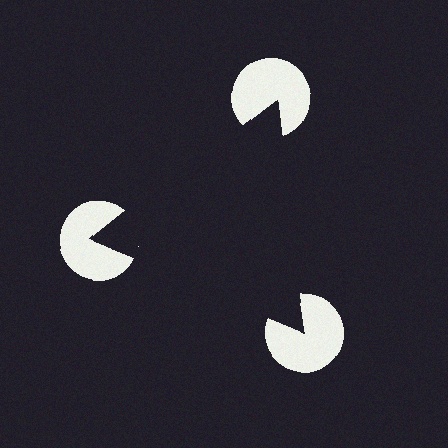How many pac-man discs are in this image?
There are 3 — one at each vertex of the illusory triangle.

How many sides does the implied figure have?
3 sides.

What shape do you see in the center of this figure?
An illusory triangle — its edges are inferred from the aligned wedge cuts in the pac-man discs, not physically drawn.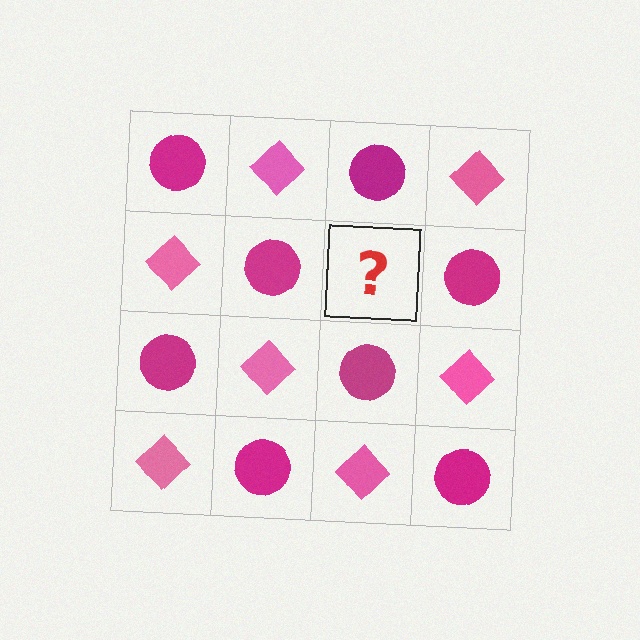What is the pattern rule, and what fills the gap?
The rule is that it alternates magenta circle and pink diamond in a checkerboard pattern. The gap should be filled with a pink diamond.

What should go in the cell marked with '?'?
The missing cell should contain a pink diamond.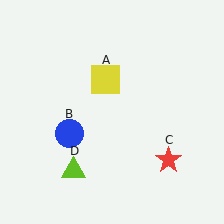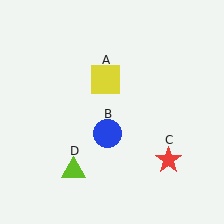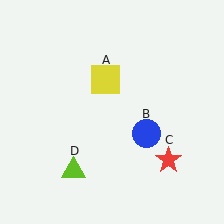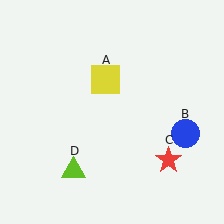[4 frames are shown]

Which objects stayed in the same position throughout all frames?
Yellow square (object A) and red star (object C) and lime triangle (object D) remained stationary.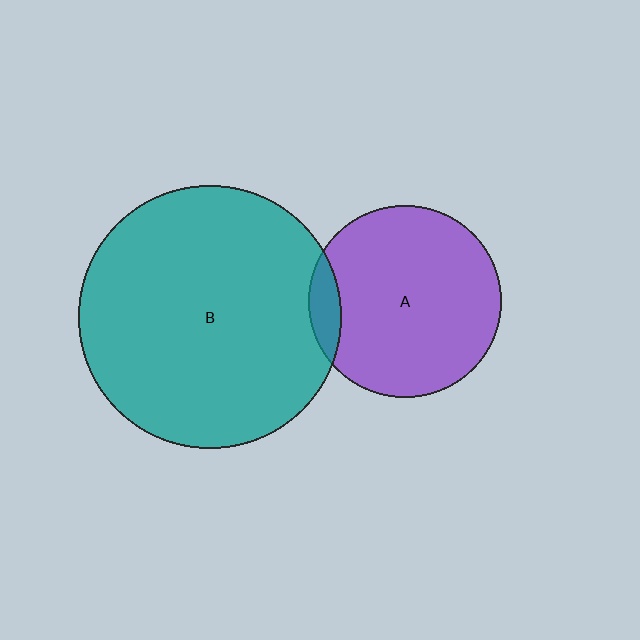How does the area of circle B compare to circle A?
Approximately 1.9 times.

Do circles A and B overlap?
Yes.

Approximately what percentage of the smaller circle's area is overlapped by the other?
Approximately 10%.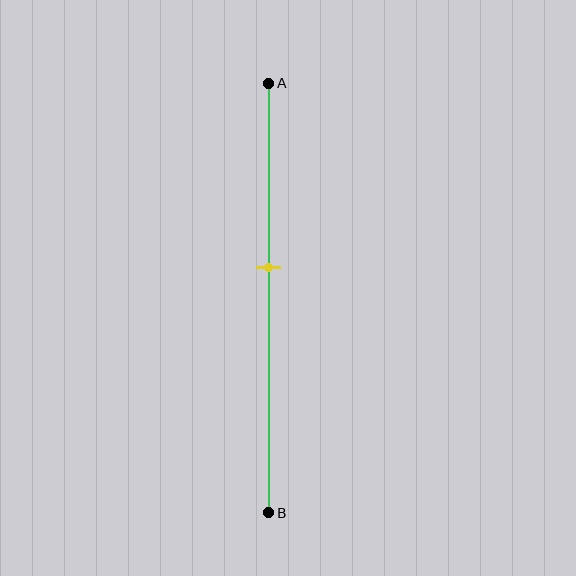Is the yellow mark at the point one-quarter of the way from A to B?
No, the mark is at about 45% from A, not at the 25% one-quarter point.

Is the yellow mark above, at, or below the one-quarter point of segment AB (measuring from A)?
The yellow mark is below the one-quarter point of segment AB.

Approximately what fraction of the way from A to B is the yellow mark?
The yellow mark is approximately 45% of the way from A to B.